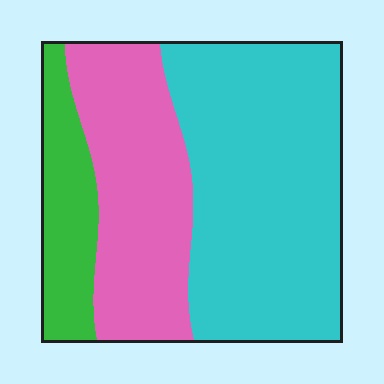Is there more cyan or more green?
Cyan.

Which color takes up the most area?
Cyan, at roughly 55%.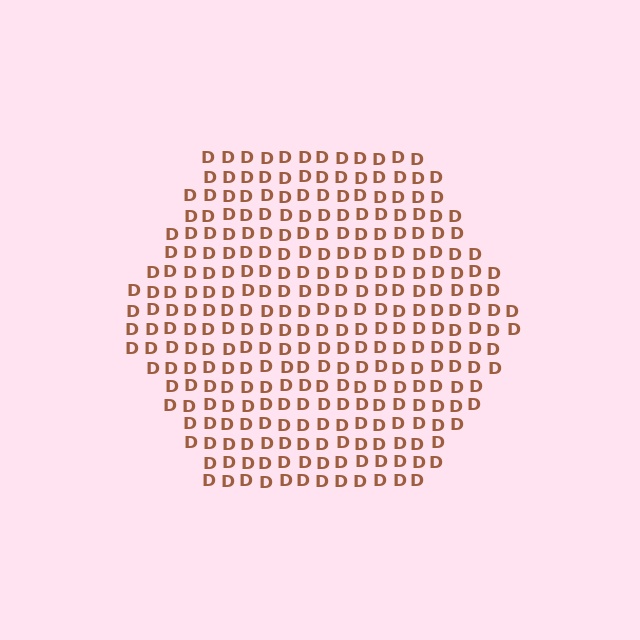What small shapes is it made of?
It is made of small letter D's.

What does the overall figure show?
The overall figure shows a hexagon.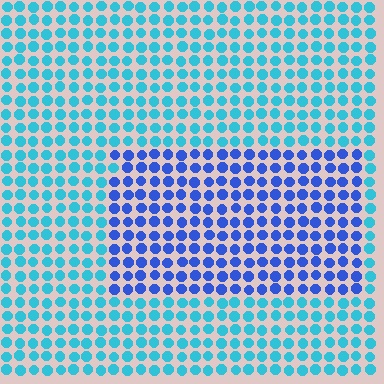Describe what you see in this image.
The image is filled with small cyan elements in a uniform arrangement. A rectangle-shaped region is visible where the elements are tinted to a slightly different hue, forming a subtle color boundary.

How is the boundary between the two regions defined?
The boundary is defined purely by a slight shift in hue (about 39 degrees). Spacing, size, and orientation are identical on both sides.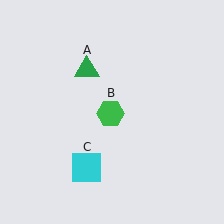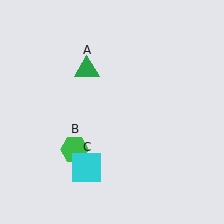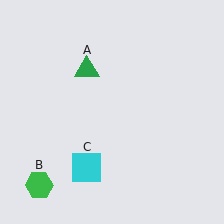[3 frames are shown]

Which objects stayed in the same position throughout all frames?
Green triangle (object A) and cyan square (object C) remained stationary.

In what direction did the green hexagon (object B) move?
The green hexagon (object B) moved down and to the left.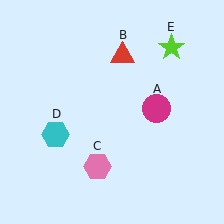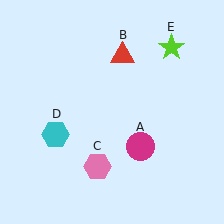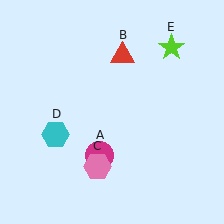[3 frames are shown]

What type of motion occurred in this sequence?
The magenta circle (object A) rotated clockwise around the center of the scene.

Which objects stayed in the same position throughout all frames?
Red triangle (object B) and pink hexagon (object C) and cyan hexagon (object D) and lime star (object E) remained stationary.